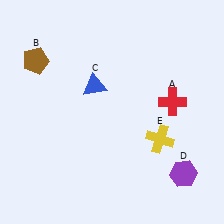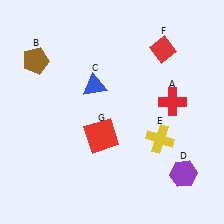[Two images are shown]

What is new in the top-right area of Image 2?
A red diamond (F) was added in the top-right area of Image 2.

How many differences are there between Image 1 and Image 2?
There are 2 differences between the two images.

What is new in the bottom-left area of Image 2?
A red square (G) was added in the bottom-left area of Image 2.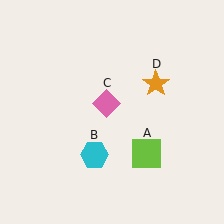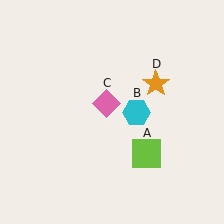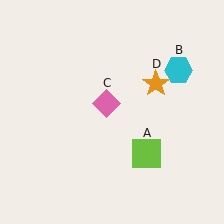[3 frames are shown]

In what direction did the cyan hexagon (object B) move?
The cyan hexagon (object B) moved up and to the right.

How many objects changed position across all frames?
1 object changed position: cyan hexagon (object B).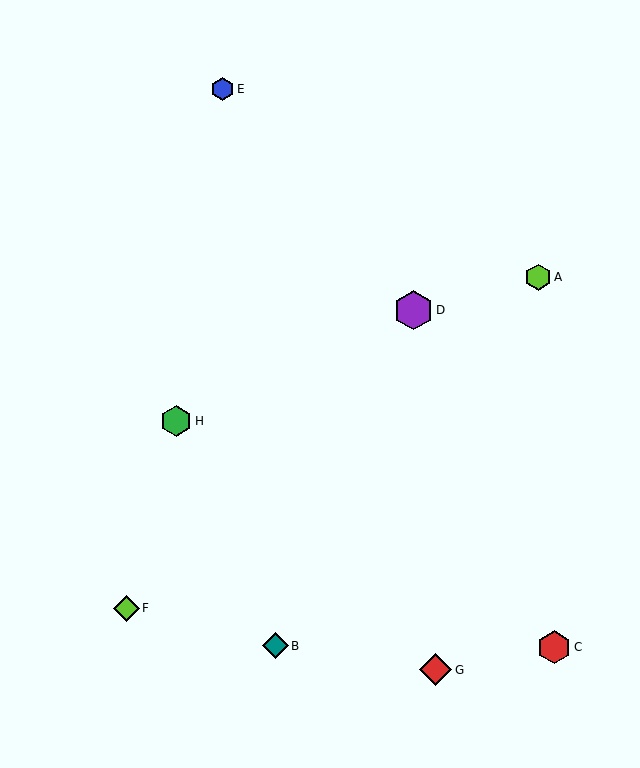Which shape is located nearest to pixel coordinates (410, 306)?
The purple hexagon (labeled D) at (413, 310) is nearest to that location.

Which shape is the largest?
The purple hexagon (labeled D) is the largest.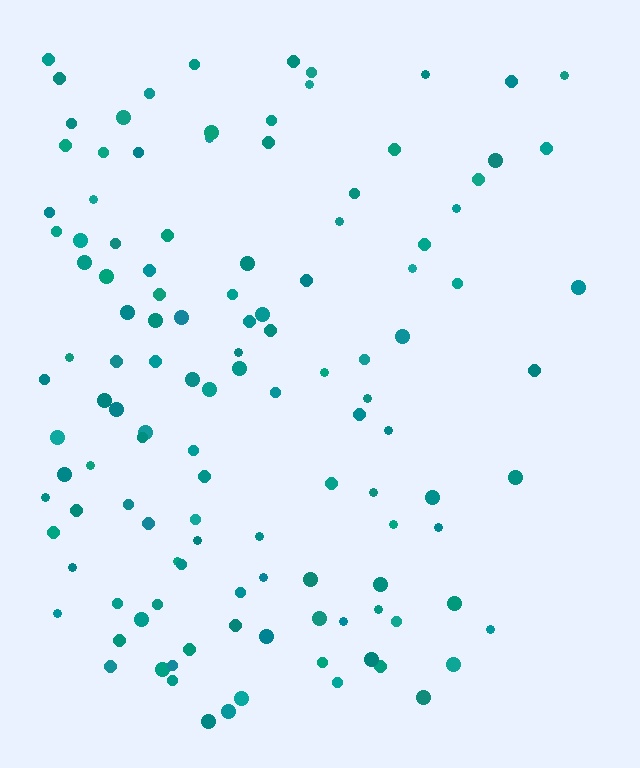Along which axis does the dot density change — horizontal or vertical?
Horizontal.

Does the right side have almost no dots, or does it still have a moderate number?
Still a moderate number, just noticeably fewer than the left.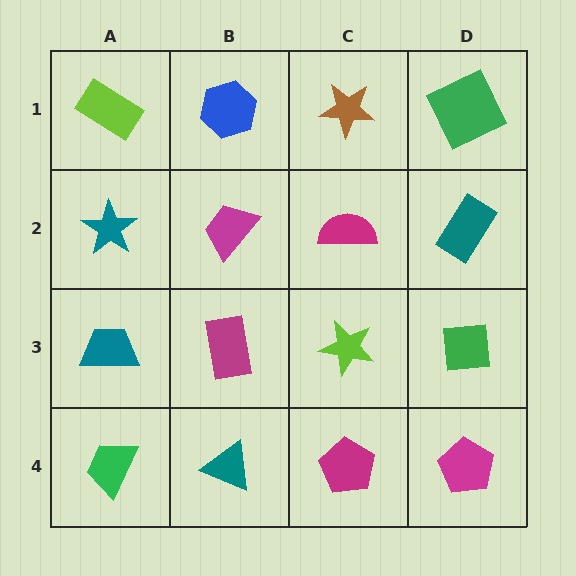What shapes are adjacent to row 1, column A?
A teal star (row 2, column A), a blue hexagon (row 1, column B).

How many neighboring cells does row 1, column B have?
3.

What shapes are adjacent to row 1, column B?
A magenta trapezoid (row 2, column B), a lime rectangle (row 1, column A), a brown star (row 1, column C).